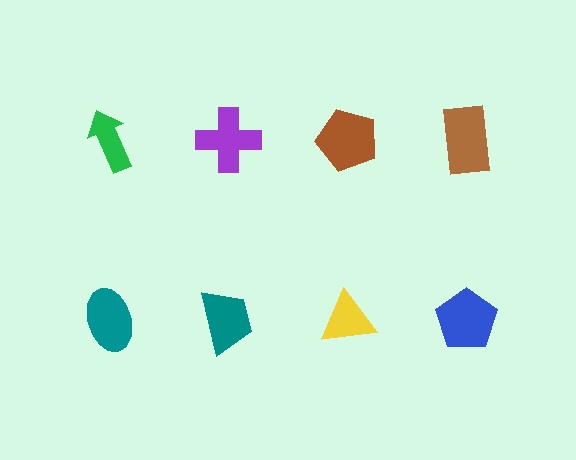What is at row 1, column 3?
A brown pentagon.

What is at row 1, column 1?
A green arrow.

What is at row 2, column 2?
A teal trapezoid.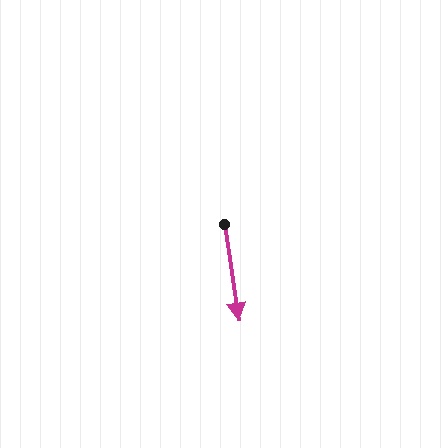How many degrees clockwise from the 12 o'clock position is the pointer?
Approximately 172 degrees.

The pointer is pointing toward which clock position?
Roughly 6 o'clock.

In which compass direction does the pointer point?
South.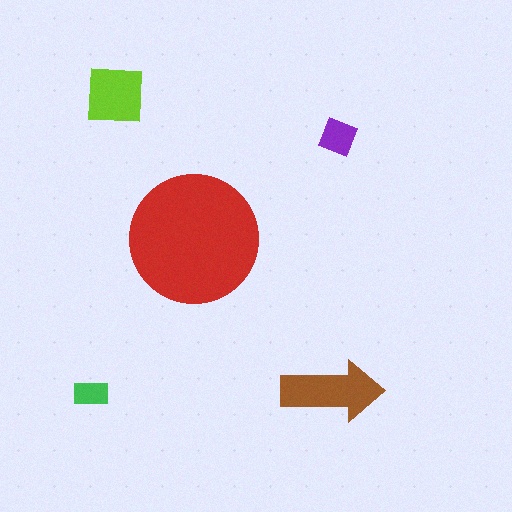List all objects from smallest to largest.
The green rectangle, the purple square, the lime square, the brown arrow, the red circle.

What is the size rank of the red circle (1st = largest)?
1st.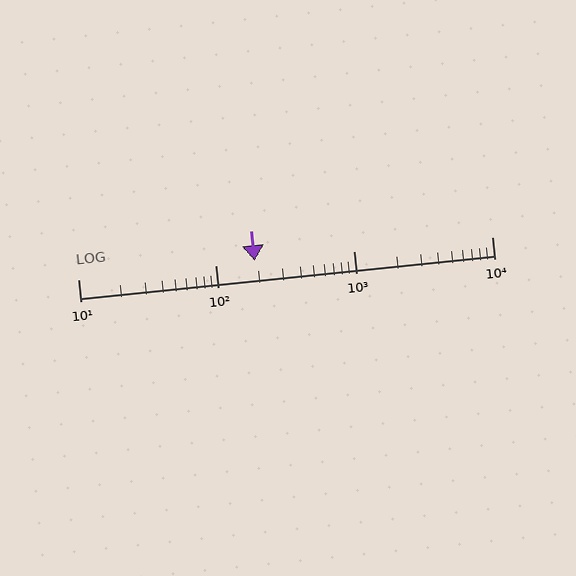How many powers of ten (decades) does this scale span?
The scale spans 3 decades, from 10 to 10000.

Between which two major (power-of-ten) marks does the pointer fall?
The pointer is between 100 and 1000.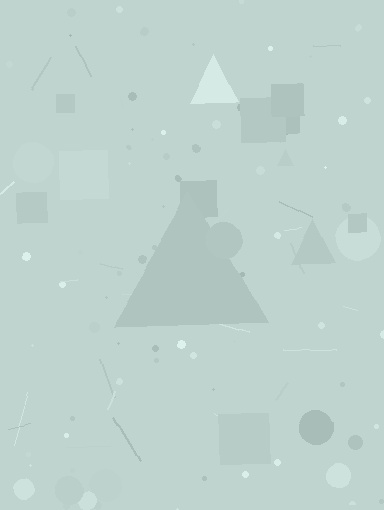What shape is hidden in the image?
A triangle is hidden in the image.